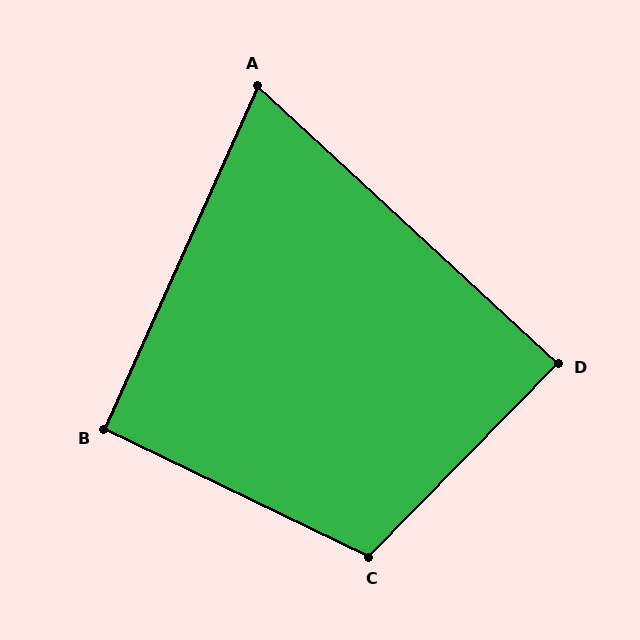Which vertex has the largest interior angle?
C, at approximately 109 degrees.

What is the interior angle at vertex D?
Approximately 88 degrees (approximately right).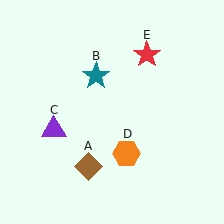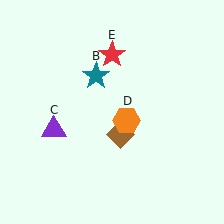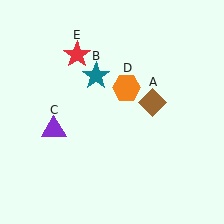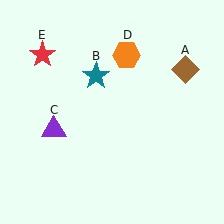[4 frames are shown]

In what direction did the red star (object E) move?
The red star (object E) moved left.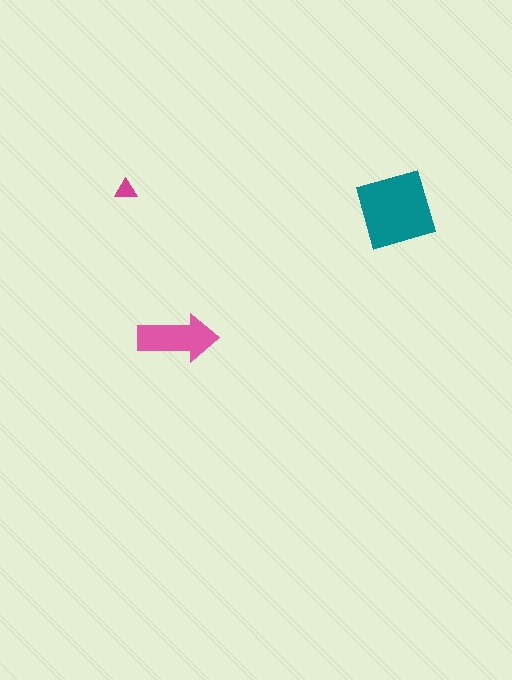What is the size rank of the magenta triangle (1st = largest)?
3rd.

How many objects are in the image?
There are 3 objects in the image.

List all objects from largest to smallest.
The teal diamond, the pink arrow, the magenta triangle.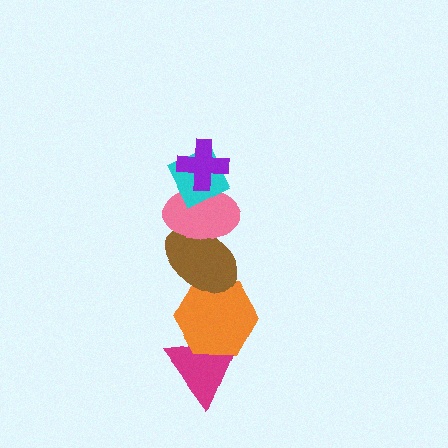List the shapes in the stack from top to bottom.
From top to bottom: the purple cross, the cyan diamond, the pink ellipse, the brown ellipse, the orange hexagon, the magenta triangle.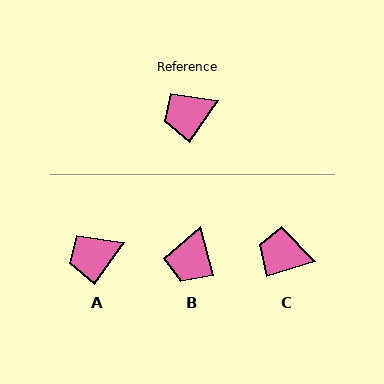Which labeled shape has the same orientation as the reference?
A.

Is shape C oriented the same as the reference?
No, it is off by about 37 degrees.